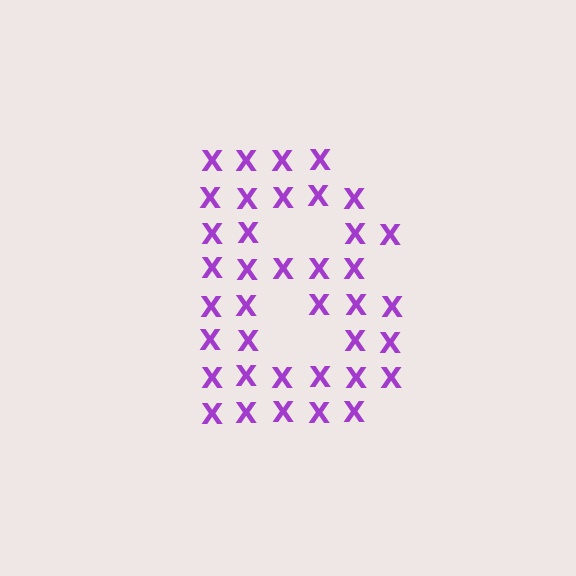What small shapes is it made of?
It is made of small letter X's.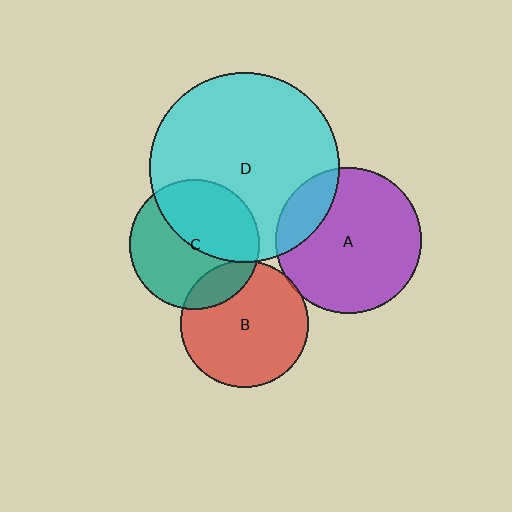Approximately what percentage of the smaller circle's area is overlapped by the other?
Approximately 15%.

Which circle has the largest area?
Circle D (cyan).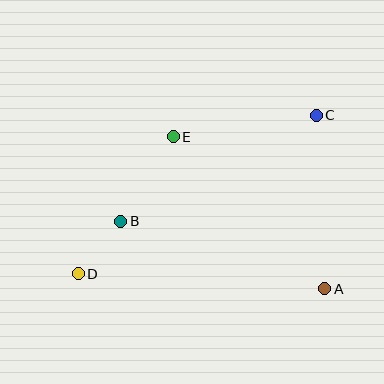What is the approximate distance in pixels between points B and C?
The distance between B and C is approximately 222 pixels.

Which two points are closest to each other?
Points B and D are closest to each other.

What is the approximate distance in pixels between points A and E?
The distance between A and E is approximately 215 pixels.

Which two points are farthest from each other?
Points C and D are farthest from each other.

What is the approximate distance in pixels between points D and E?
The distance between D and E is approximately 167 pixels.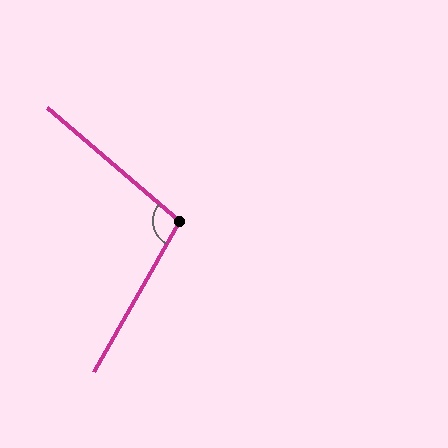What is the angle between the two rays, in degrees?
Approximately 101 degrees.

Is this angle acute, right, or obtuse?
It is obtuse.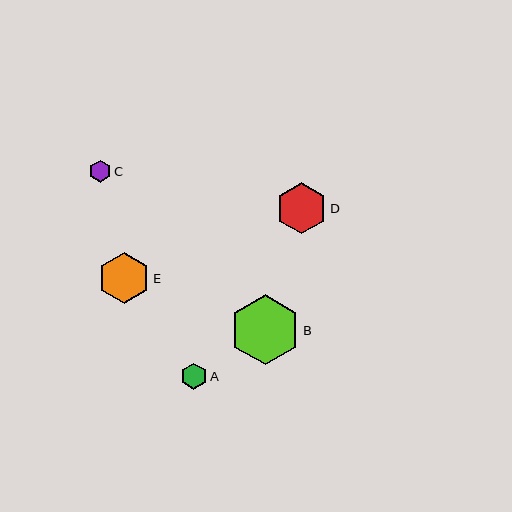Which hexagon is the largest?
Hexagon B is the largest with a size of approximately 70 pixels.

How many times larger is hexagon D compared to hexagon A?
Hexagon D is approximately 1.9 times the size of hexagon A.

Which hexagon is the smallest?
Hexagon C is the smallest with a size of approximately 22 pixels.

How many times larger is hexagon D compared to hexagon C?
Hexagon D is approximately 2.3 times the size of hexagon C.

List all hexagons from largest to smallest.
From largest to smallest: B, E, D, A, C.